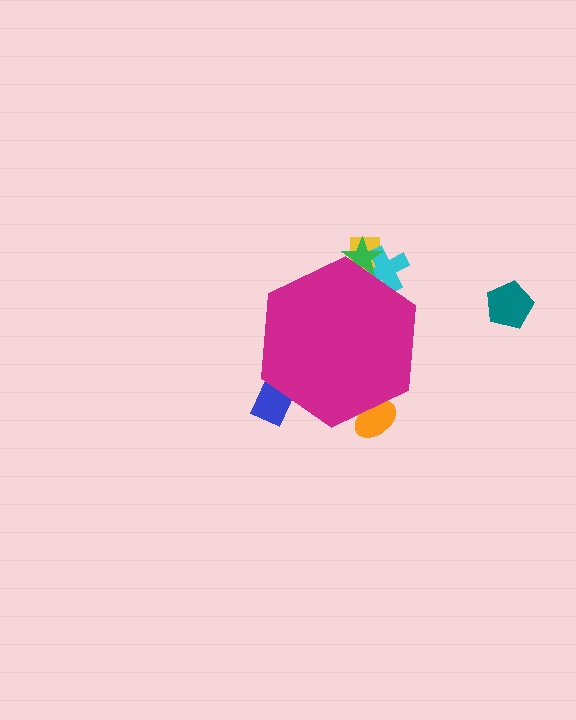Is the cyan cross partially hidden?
Yes, the cyan cross is partially hidden behind the magenta hexagon.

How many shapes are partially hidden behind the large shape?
5 shapes are partially hidden.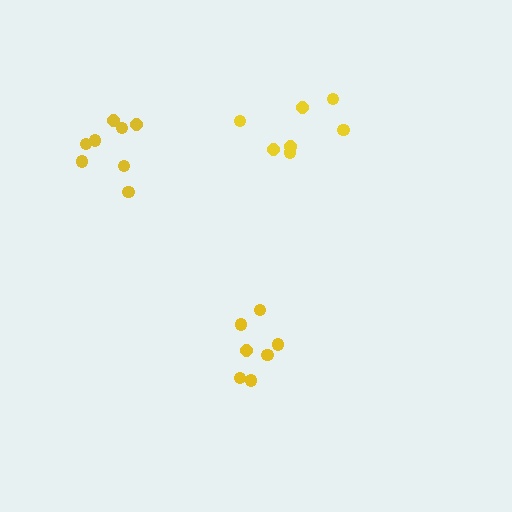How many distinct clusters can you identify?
There are 3 distinct clusters.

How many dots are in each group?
Group 1: 7 dots, Group 2: 8 dots, Group 3: 7 dots (22 total).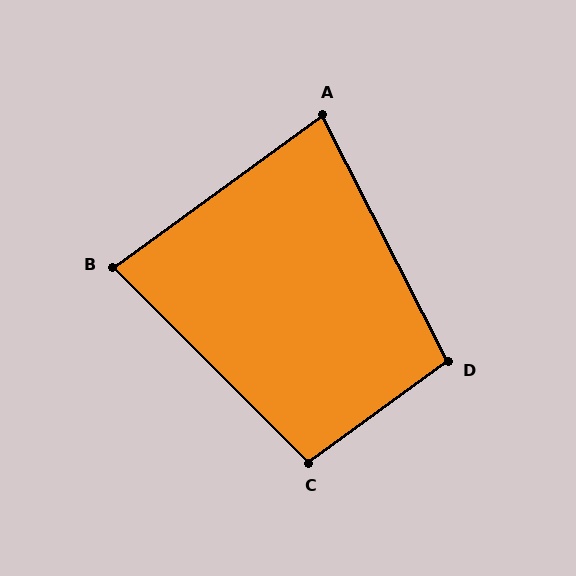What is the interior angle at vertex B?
Approximately 81 degrees (acute).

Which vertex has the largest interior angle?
C, at approximately 99 degrees.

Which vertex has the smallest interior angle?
A, at approximately 81 degrees.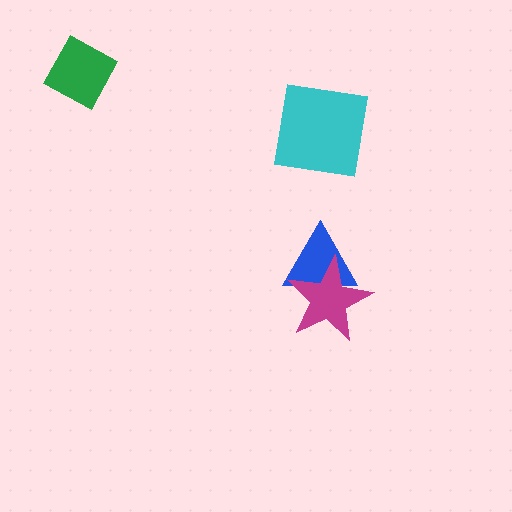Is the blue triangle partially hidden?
Yes, it is partially covered by another shape.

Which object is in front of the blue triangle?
The magenta star is in front of the blue triangle.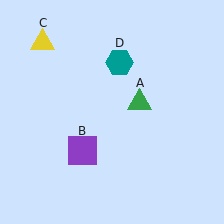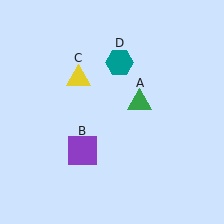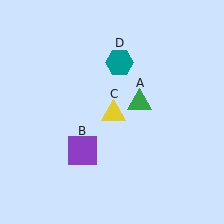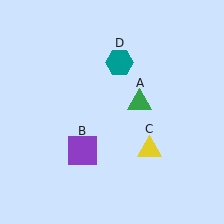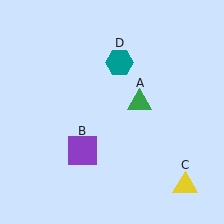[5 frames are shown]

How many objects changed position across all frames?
1 object changed position: yellow triangle (object C).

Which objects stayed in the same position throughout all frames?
Green triangle (object A) and purple square (object B) and teal hexagon (object D) remained stationary.